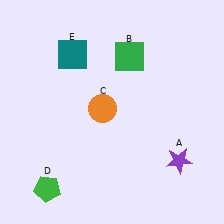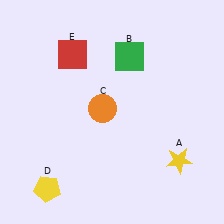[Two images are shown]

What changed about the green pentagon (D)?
In Image 1, D is green. In Image 2, it changed to yellow.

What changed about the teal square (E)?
In Image 1, E is teal. In Image 2, it changed to red.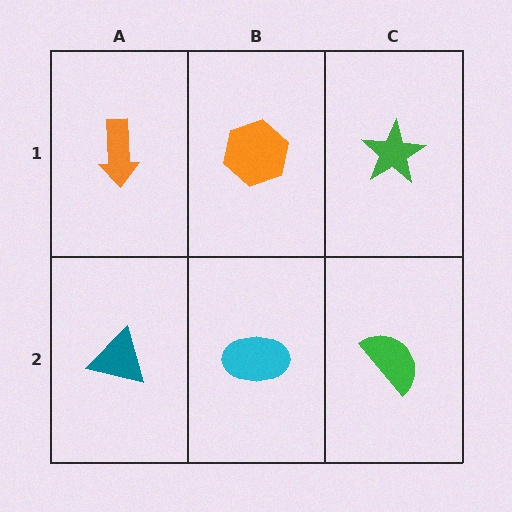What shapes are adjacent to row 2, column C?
A green star (row 1, column C), a cyan ellipse (row 2, column B).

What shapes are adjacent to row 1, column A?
A teal triangle (row 2, column A), an orange hexagon (row 1, column B).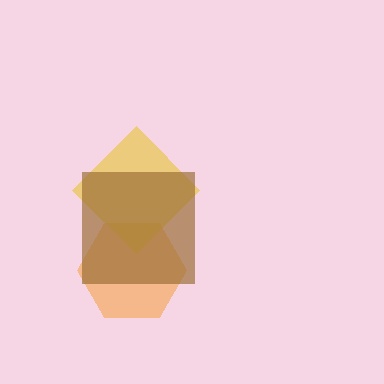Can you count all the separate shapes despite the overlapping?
Yes, there are 3 separate shapes.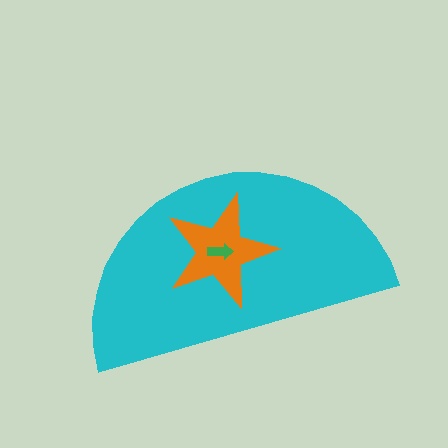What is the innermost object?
The green arrow.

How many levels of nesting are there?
3.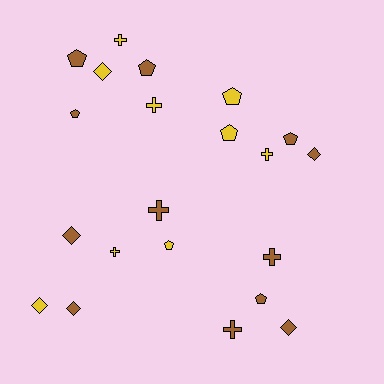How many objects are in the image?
There are 21 objects.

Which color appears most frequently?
Brown, with 12 objects.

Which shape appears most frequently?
Pentagon, with 8 objects.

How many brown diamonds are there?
There are 4 brown diamonds.